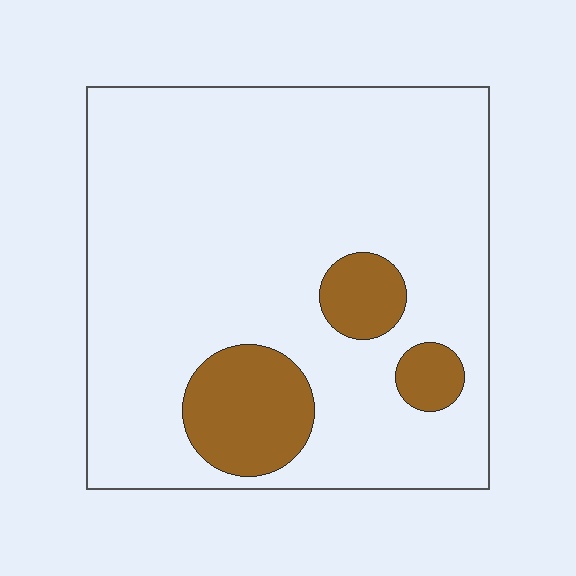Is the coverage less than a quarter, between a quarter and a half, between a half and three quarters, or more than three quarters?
Less than a quarter.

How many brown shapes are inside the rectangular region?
3.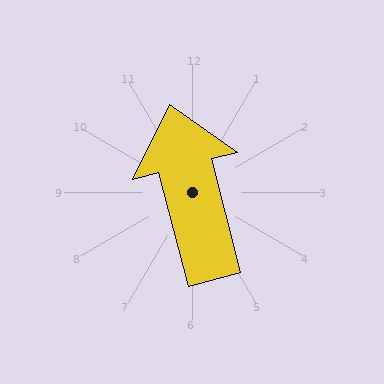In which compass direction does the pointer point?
North.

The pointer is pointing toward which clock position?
Roughly 12 o'clock.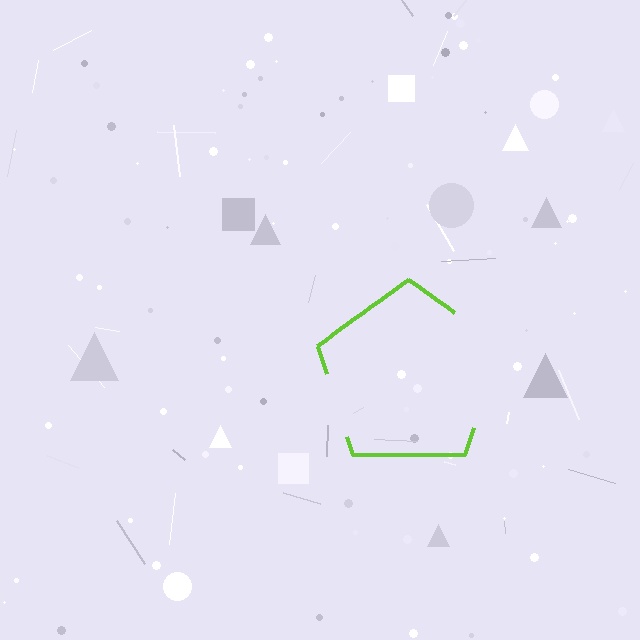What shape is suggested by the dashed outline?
The dashed outline suggests a pentagon.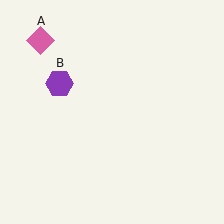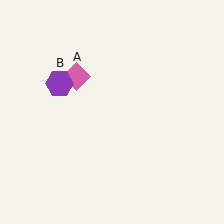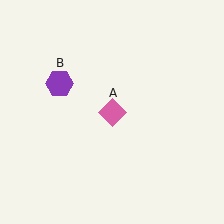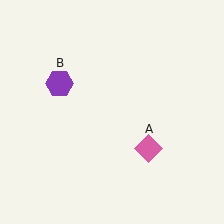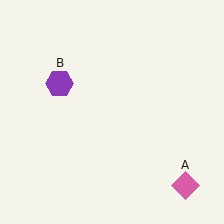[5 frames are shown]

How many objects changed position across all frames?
1 object changed position: pink diamond (object A).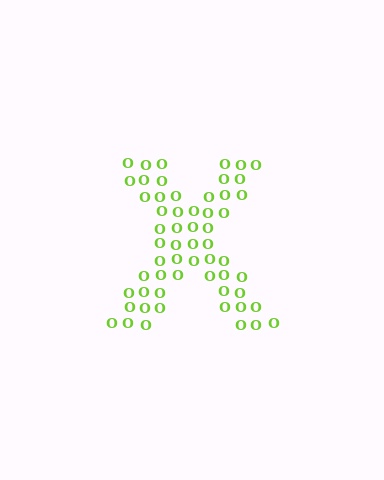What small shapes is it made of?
It is made of small letter O's.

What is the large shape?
The large shape is the letter X.